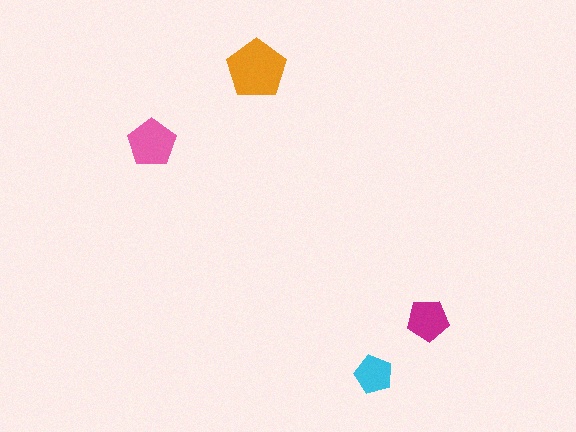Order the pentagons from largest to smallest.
the orange one, the pink one, the magenta one, the cyan one.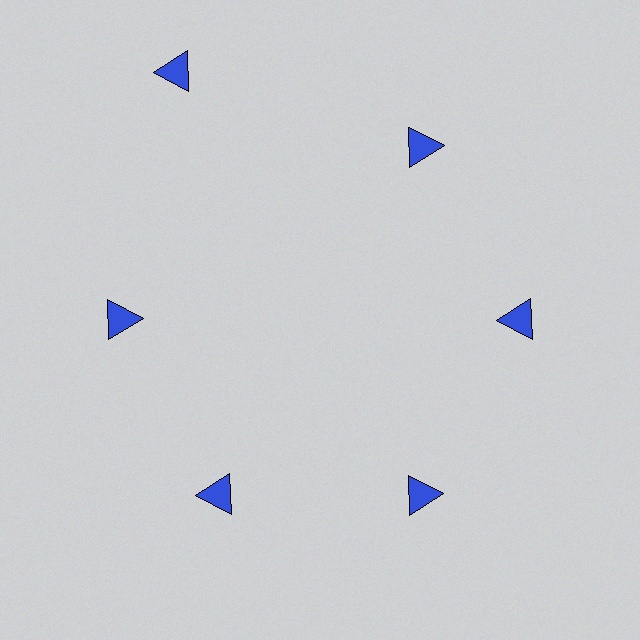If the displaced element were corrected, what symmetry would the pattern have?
It would have 6-fold rotational symmetry — the pattern would map onto itself every 60 degrees.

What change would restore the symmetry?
The symmetry would be restored by moving it inward, back onto the ring so that all 6 triangles sit at equal angles and equal distance from the center.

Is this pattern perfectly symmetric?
No. The 6 blue triangles are arranged in a ring, but one element near the 11 o'clock position is pushed outward from the center, breaking the 6-fold rotational symmetry.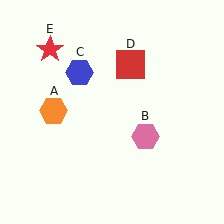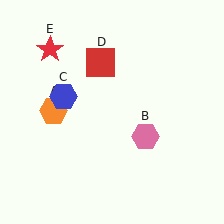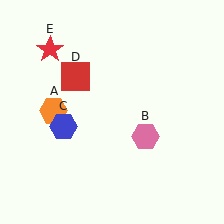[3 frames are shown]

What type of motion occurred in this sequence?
The blue hexagon (object C), red square (object D) rotated counterclockwise around the center of the scene.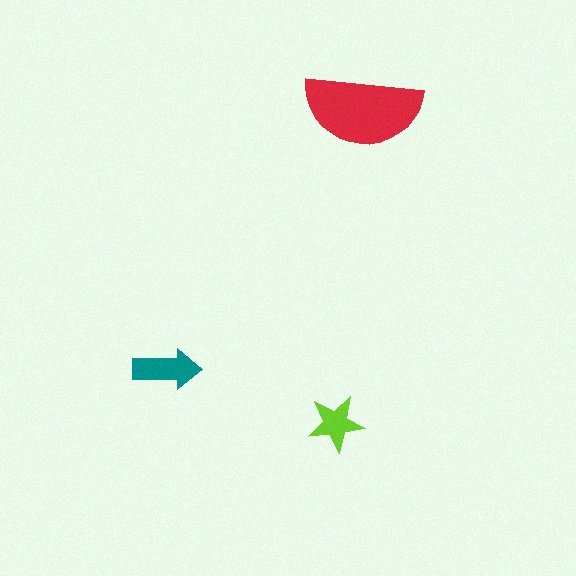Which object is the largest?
The red semicircle.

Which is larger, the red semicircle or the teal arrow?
The red semicircle.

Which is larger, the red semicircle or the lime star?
The red semicircle.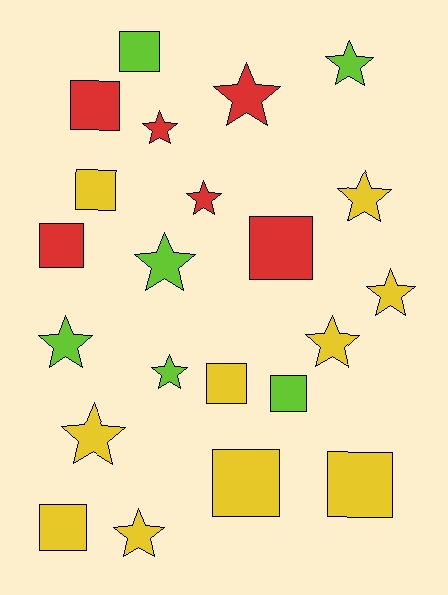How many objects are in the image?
There are 22 objects.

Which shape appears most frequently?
Star, with 12 objects.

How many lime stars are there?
There are 4 lime stars.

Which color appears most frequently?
Yellow, with 10 objects.